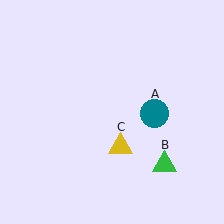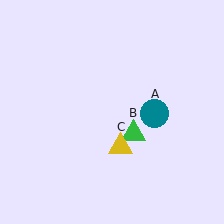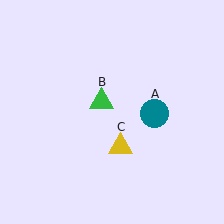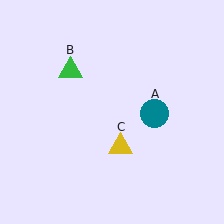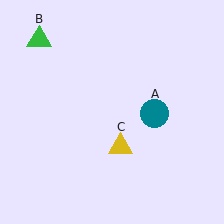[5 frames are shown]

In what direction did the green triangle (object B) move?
The green triangle (object B) moved up and to the left.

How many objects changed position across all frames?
1 object changed position: green triangle (object B).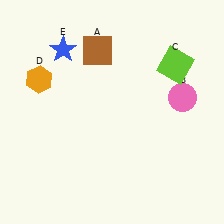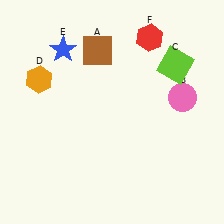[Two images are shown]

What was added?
A red hexagon (F) was added in Image 2.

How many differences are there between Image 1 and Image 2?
There is 1 difference between the two images.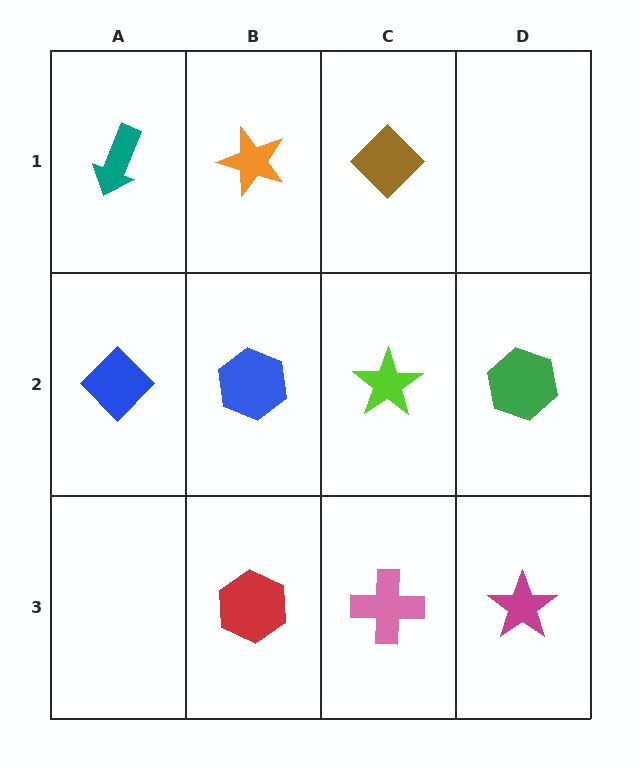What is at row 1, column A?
A teal arrow.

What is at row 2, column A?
A blue diamond.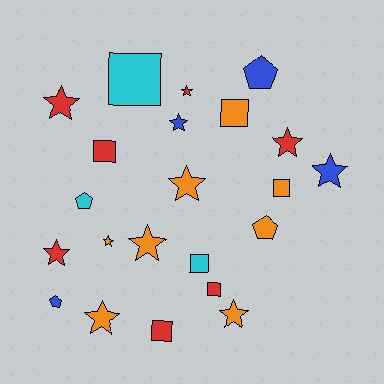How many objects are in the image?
There are 22 objects.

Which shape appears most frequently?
Star, with 11 objects.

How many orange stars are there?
There are 5 orange stars.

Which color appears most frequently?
Orange, with 8 objects.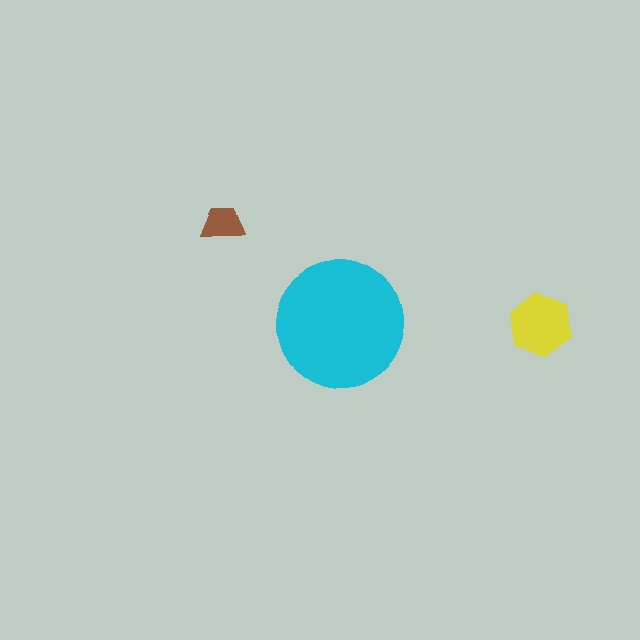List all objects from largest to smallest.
The cyan circle, the yellow hexagon, the brown trapezoid.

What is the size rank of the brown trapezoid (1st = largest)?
3rd.